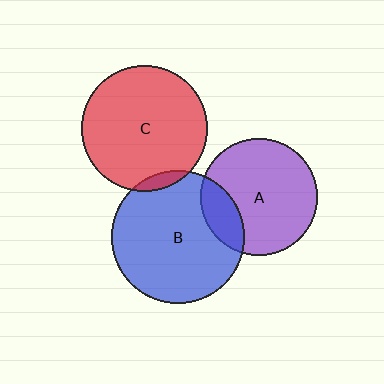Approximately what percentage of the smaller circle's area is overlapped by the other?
Approximately 20%.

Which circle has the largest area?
Circle B (blue).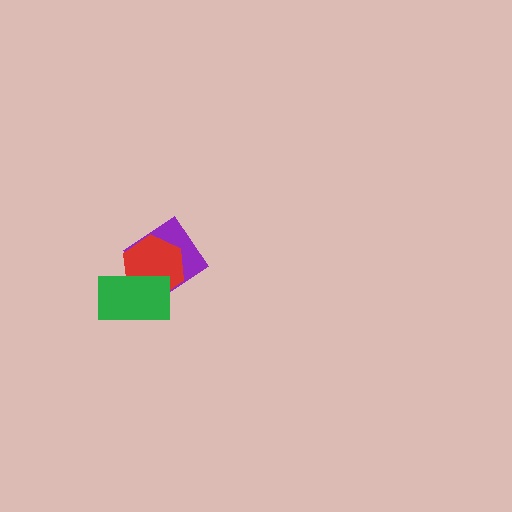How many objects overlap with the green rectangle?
2 objects overlap with the green rectangle.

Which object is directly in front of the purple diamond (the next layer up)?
The red hexagon is directly in front of the purple diamond.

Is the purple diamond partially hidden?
Yes, it is partially covered by another shape.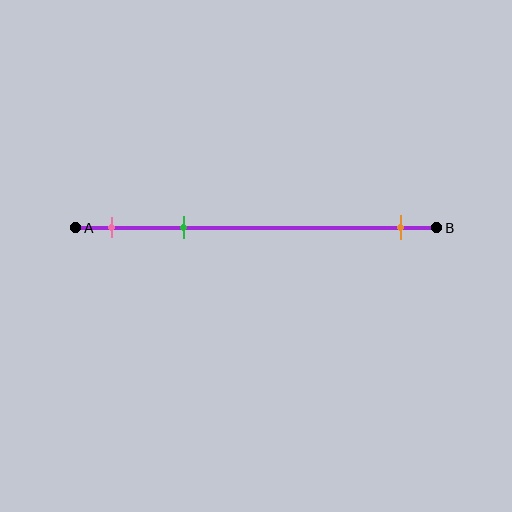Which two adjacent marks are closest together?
The pink and green marks are the closest adjacent pair.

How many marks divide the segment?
There are 3 marks dividing the segment.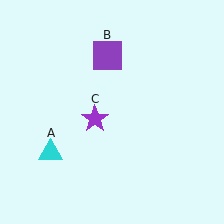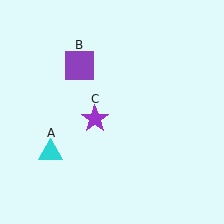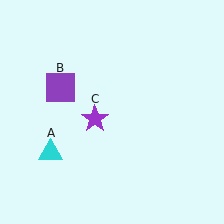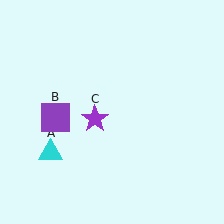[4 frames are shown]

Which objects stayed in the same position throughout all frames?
Cyan triangle (object A) and purple star (object C) remained stationary.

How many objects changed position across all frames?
1 object changed position: purple square (object B).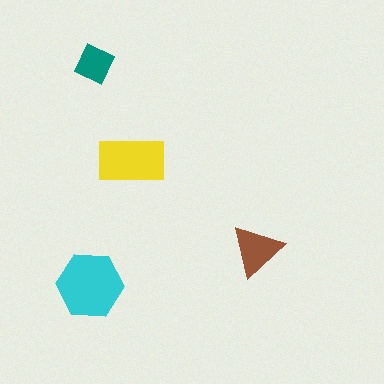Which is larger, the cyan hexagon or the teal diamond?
The cyan hexagon.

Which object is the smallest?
The teal diamond.